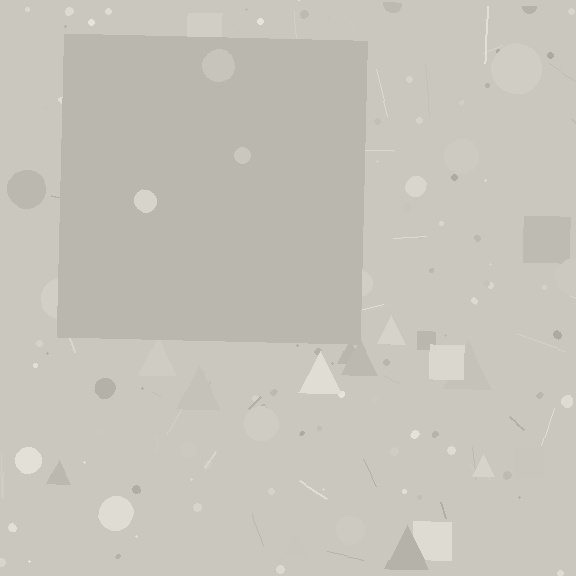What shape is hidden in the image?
A square is hidden in the image.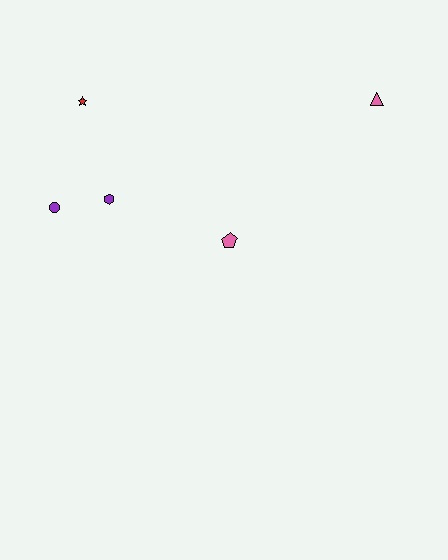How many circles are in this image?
There is 1 circle.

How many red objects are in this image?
There is 1 red object.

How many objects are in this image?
There are 5 objects.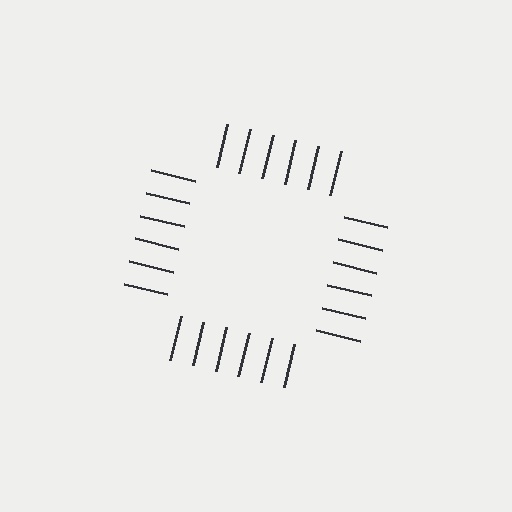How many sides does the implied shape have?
4 sides — the line-ends trace a square.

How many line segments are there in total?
24 — 6 along each of the 4 edges.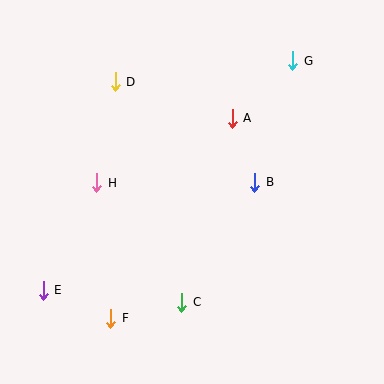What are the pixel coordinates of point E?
Point E is at (43, 290).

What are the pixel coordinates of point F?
Point F is at (111, 318).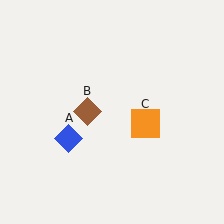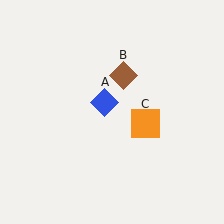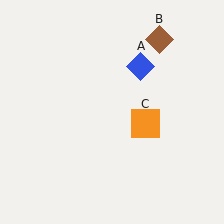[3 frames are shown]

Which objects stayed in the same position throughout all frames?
Orange square (object C) remained stationary.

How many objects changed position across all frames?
2 objects changed position: blue diamond (object A), brown diamond (object B).